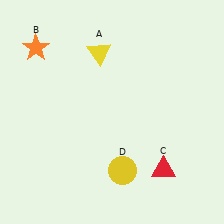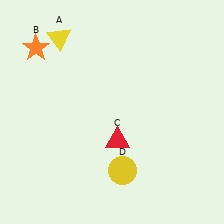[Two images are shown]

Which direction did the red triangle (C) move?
The red triangle (C) moved left.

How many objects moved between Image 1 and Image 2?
2 objects moved between the two images.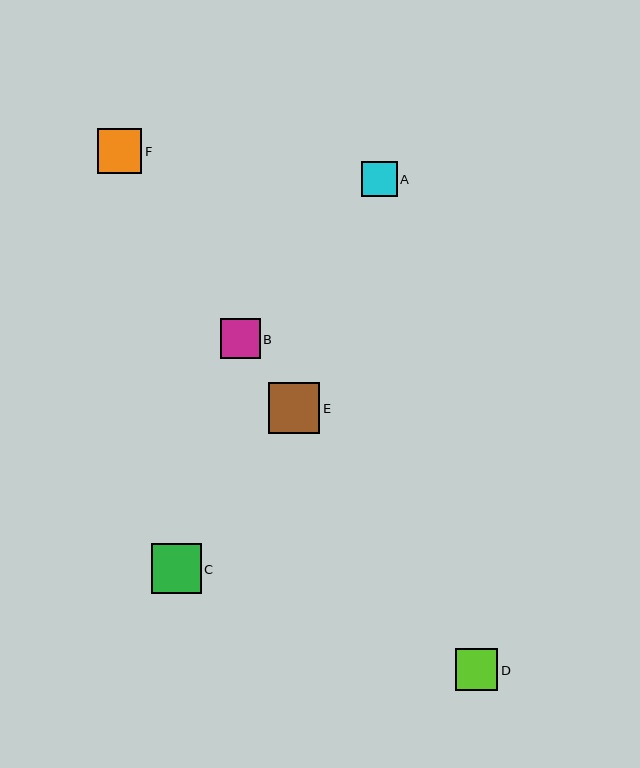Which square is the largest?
Square E is the largest with a size of approximately 51 pixels.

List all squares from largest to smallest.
From largest to smallest: E, C, F, D, B, A.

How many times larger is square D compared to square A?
Square D is approximately 1.2 times the size of square A.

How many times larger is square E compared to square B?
Square E is approximately 1.3 times the size of square B.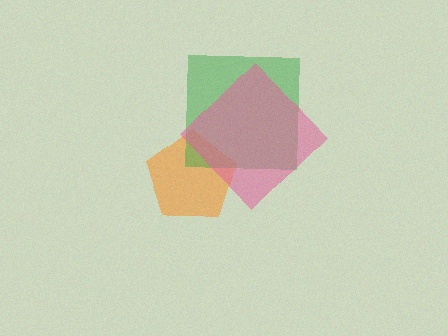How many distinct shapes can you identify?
There are 3 distinct shapes: an orange pentagon, a green square, a pink diamond.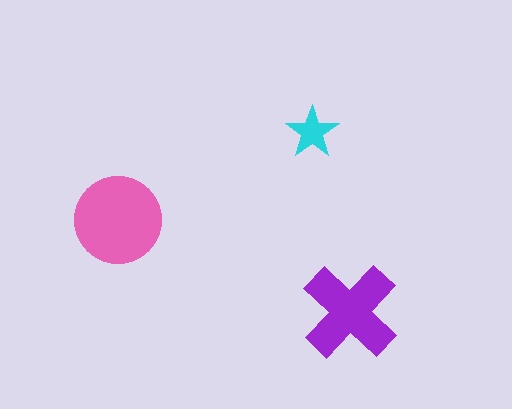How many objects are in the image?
There are 3 objects in the image.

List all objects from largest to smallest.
The pink circle, the purple cross, the cyan star.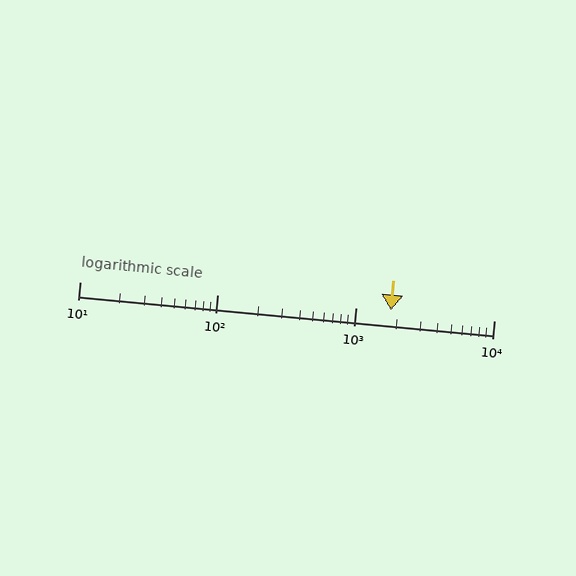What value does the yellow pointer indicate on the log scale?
The pointer indicates approximately 1800.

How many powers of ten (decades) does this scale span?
The scale spans 3 decades, from 10 to 10000.